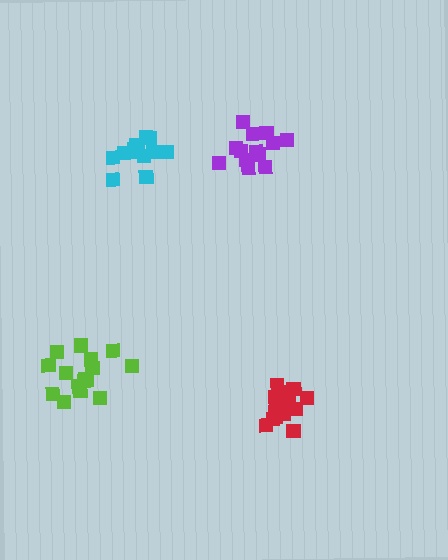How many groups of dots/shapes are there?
There are 4 groups.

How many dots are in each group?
Group 1: 13 dots, Group 2: 19 dots, Group 3: 17 dots, Group 4: 13 dots (62 total).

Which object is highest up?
The purple cluster is topmost.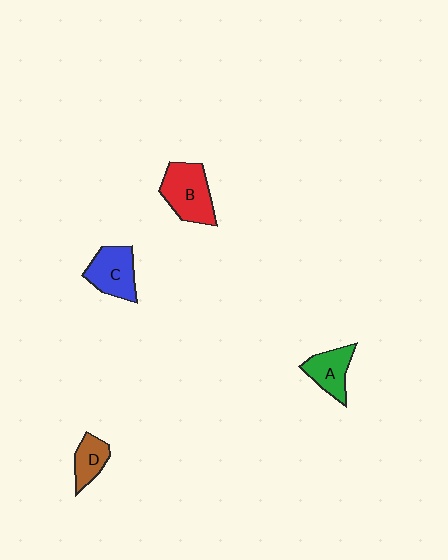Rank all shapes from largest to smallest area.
From largest to smallest: B (red), C (blue), A (green), D (brown).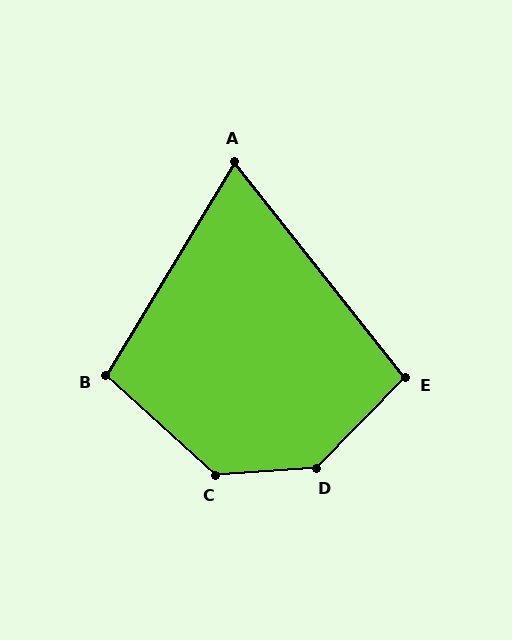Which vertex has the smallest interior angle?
A, at approximately 69 degrees.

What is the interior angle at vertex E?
Approximately 97 degrees (obtuse).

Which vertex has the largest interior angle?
D, at approximately 138 degrees.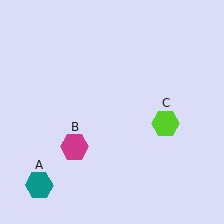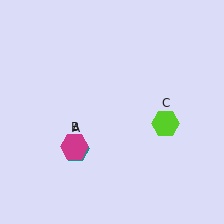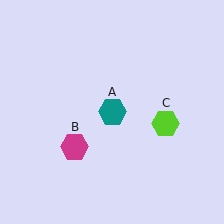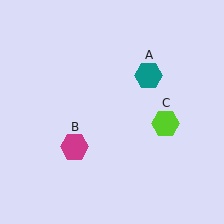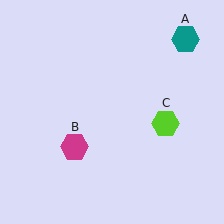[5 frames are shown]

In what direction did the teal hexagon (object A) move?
The teal hexagon (object A) moved up and to the right.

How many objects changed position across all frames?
1 object changed position: teal hexagon (object A).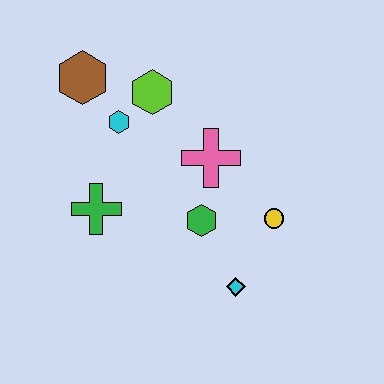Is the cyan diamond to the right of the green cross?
Yes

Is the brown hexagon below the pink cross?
No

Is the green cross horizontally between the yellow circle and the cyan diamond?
No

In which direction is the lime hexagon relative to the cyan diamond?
The lime hexagon is above the cyan diamond.